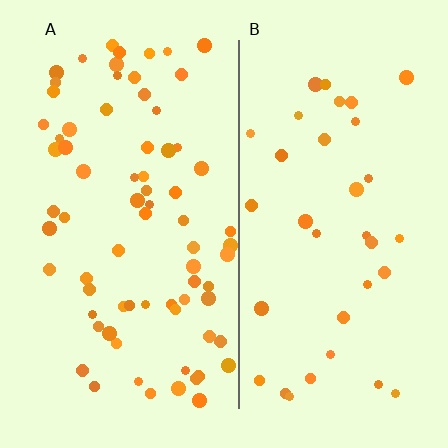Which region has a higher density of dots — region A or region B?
A (the left).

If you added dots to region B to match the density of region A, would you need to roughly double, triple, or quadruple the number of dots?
Approximately double.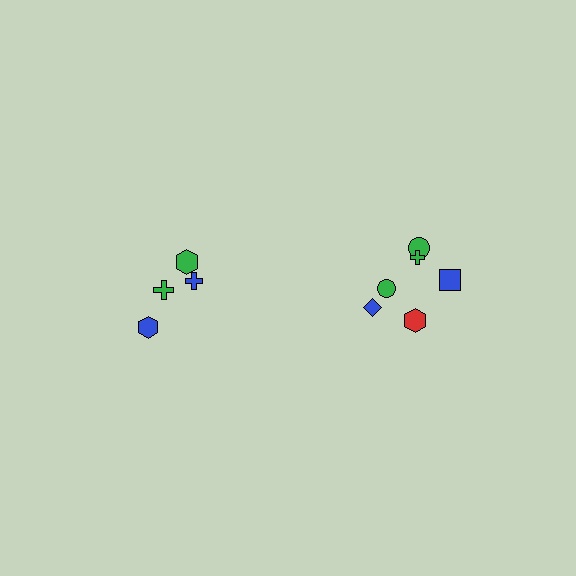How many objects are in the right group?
There are 6 objects.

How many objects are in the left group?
There are 4 objects.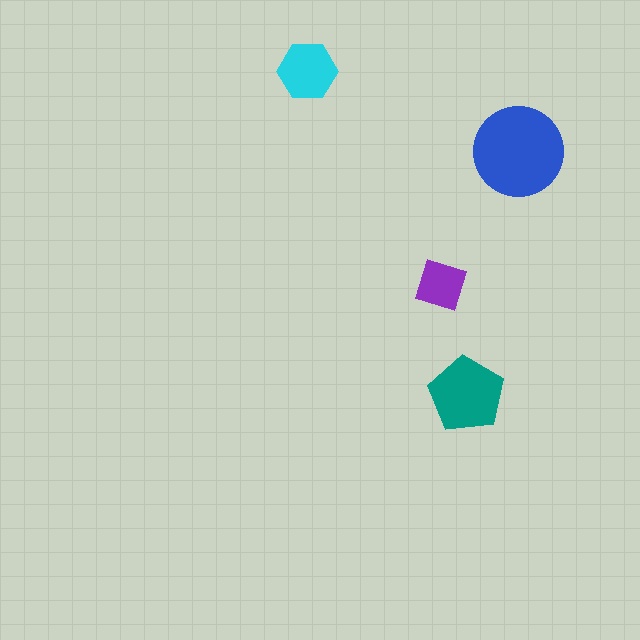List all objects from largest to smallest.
The blue circle, the teal pentagon, the cyan hexagon, the purple diamond.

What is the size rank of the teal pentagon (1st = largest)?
2nd.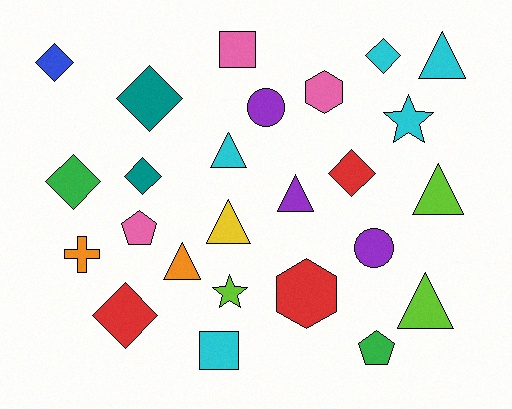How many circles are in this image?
There are 2 circles.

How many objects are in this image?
There are 25 objects.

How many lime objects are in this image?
There are 3 lime objects.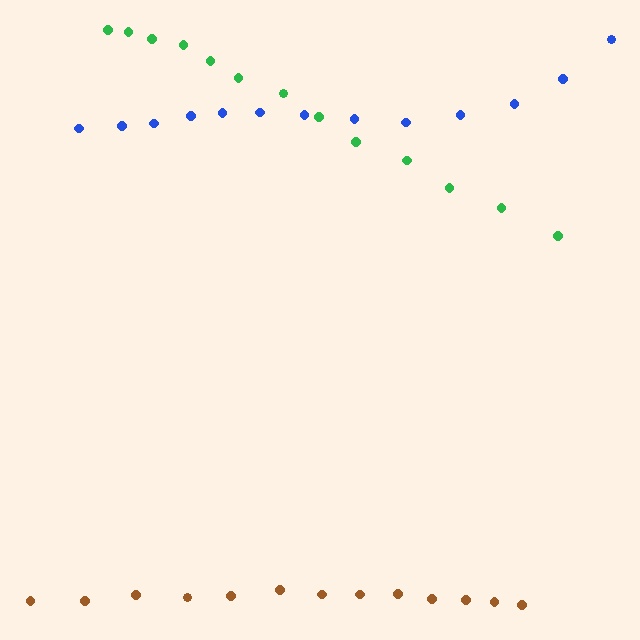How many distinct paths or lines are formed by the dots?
There are 3 distinct paths.